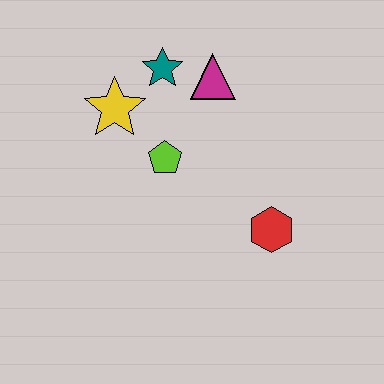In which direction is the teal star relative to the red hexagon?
The teal star is above the red hexagon.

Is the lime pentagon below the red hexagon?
No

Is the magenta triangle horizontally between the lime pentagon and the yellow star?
No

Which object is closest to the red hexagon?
The lime pentagon is closest to the red hexagon.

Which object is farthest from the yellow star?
The red hexagon is farthest from the yellow star.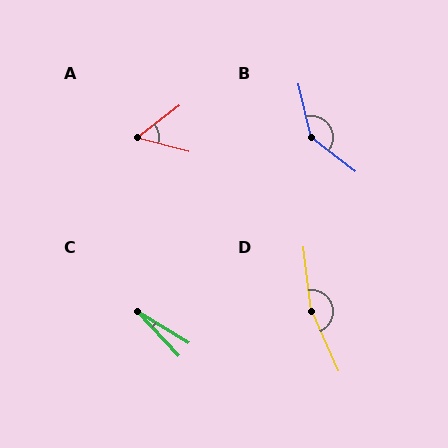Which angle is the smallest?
C, at approximately 16 degrees.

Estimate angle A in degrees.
Approximately 52 degrees.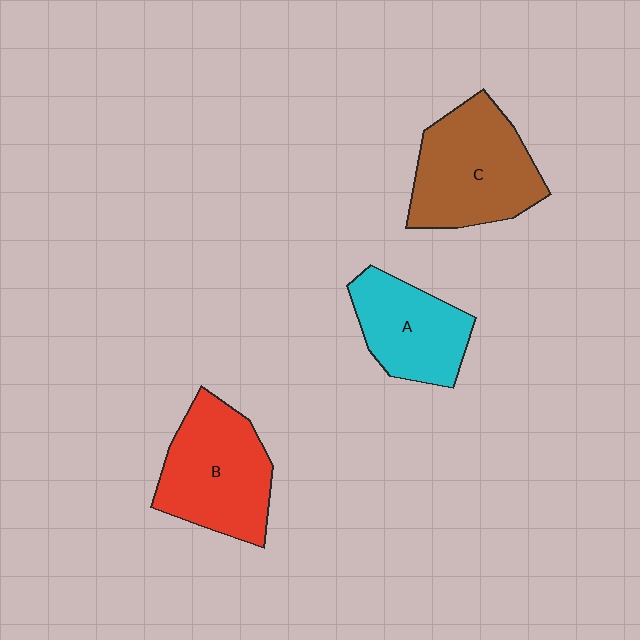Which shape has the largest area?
Shape C (brown).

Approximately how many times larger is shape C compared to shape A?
Approximately 1.3 times.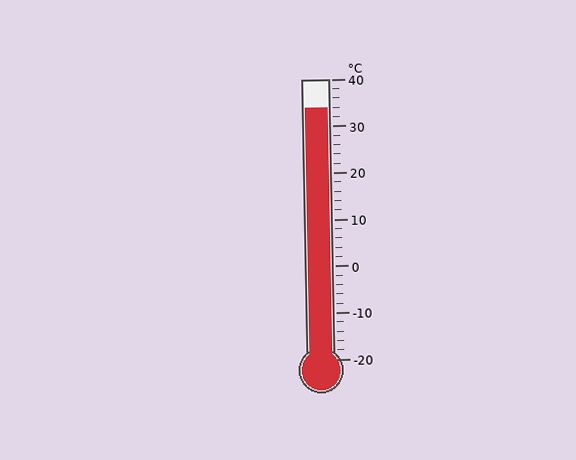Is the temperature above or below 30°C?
The temperature is above 30°C.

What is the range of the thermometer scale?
The thermometer scale ranges from -20°C to 40°C.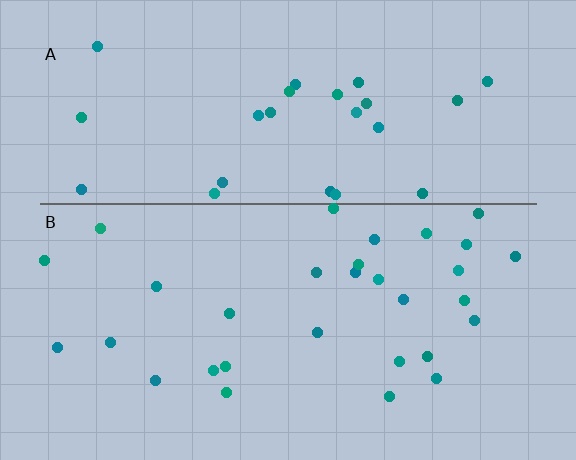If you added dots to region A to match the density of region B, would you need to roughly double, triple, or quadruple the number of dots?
Approximately double.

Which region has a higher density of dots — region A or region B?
B (the bottom).